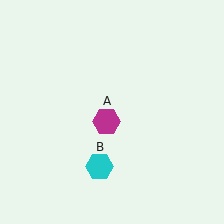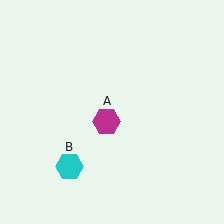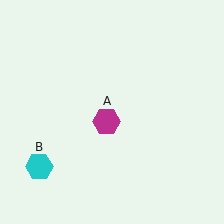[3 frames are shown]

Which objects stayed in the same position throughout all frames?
Magenta hexagon (object A) remained stationary.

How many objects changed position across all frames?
1 object changed position: cyan hexagon (object B).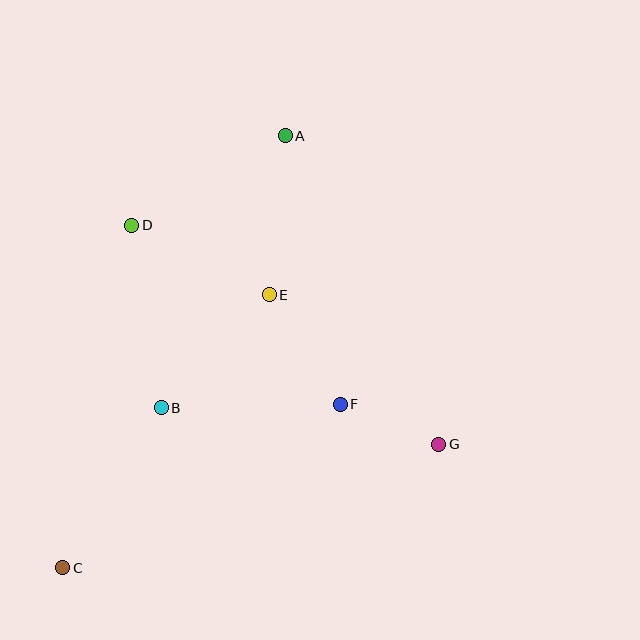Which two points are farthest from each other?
Points A and C are farthest from each other.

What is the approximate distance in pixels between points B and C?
The distance between B and C is approximately 188 pixels.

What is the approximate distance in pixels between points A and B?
The distance between A and B is approximately 299 pixels.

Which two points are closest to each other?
Points F and G are closest to each other.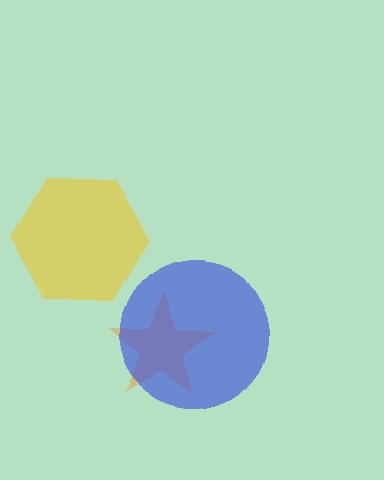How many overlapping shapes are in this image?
There are 3 overlapping shapes in the image.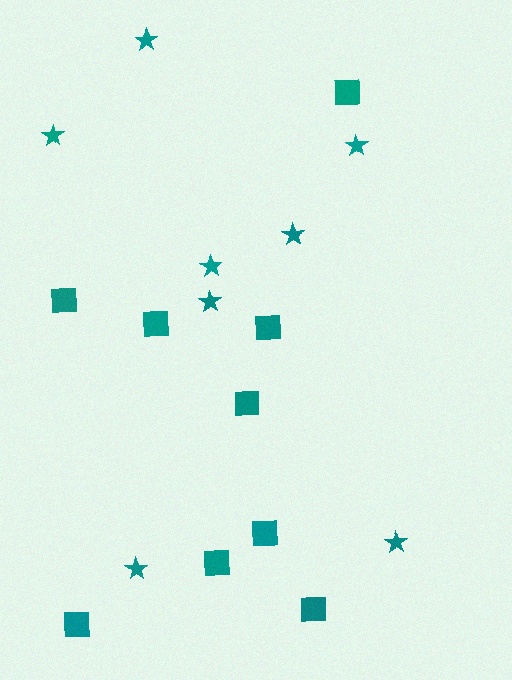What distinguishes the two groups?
There are 2 groups: one group of squares (9) and one group of stars (8).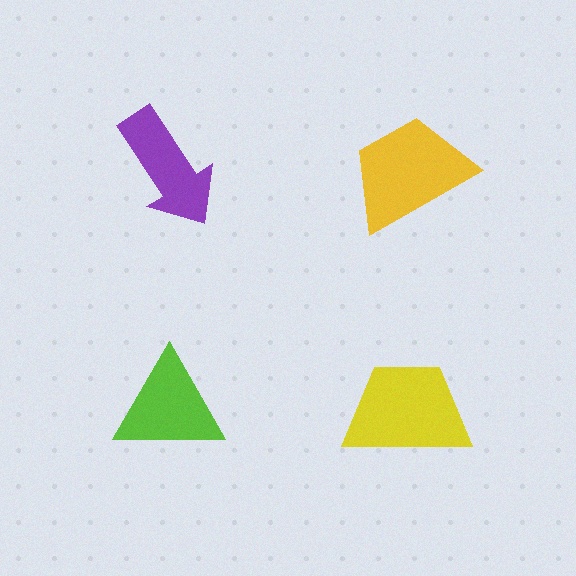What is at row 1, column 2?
A yellow trapezoid.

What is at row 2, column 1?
A lime triangle.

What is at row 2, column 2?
A yellow trapezoid.